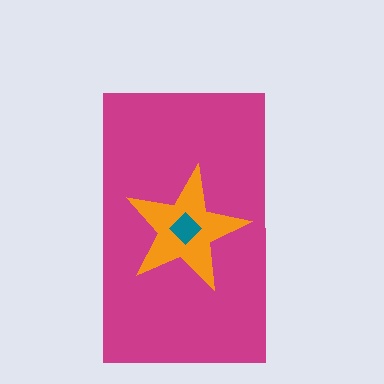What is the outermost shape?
The magenta rectangle.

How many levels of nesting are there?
3.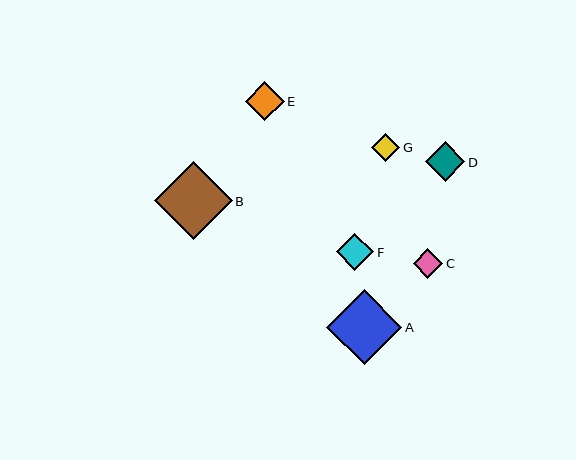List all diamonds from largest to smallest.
From largest to smallest: B, A, D, E, F, C, G.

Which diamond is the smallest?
Diamond G is the smallest with a size of approximately 28 pixels.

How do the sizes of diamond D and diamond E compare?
Diamond D and diamond E are approximately the same size.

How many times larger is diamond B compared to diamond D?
Diamond B is approximately 2.0 times the size of diamond D.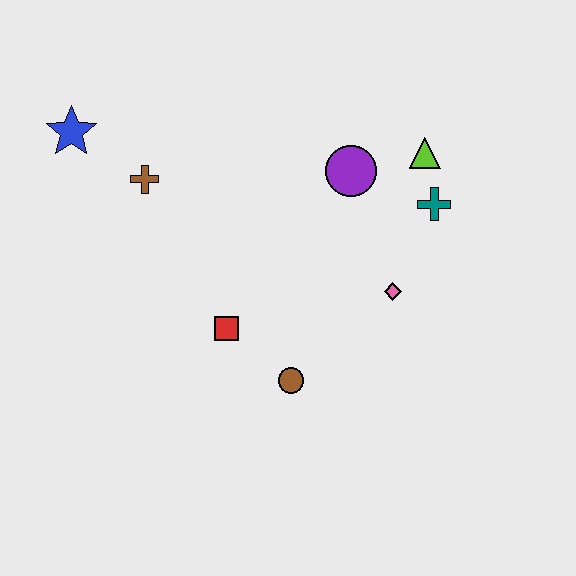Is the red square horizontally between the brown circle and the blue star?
Yes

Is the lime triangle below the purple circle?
No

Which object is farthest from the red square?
The lime triangle is farthest from the red square.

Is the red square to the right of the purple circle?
No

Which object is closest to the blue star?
The brown cross is closest to the blue star.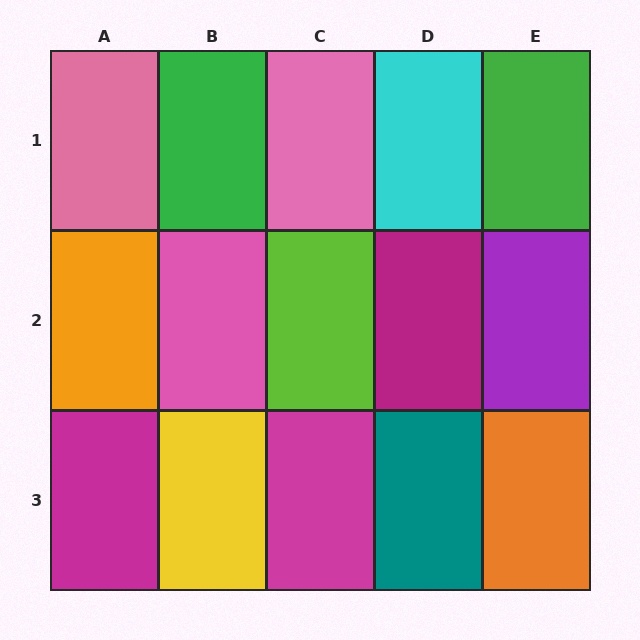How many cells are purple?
1 cell is purple.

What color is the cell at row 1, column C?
Pink.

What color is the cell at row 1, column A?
Pink.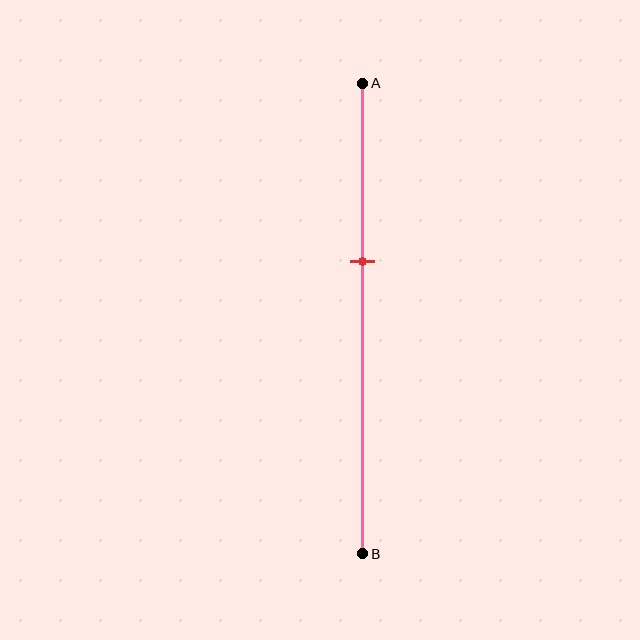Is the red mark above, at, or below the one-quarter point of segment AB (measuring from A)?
The red mark is below the one-quarter point of segment AB.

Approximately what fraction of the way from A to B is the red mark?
The red mark is approximately 40% of the way from A to B.